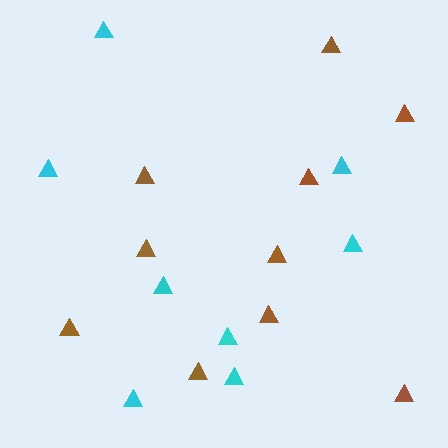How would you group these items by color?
There are 2 groups: one group of cyan triangles (8) and one group of brown triangles (10).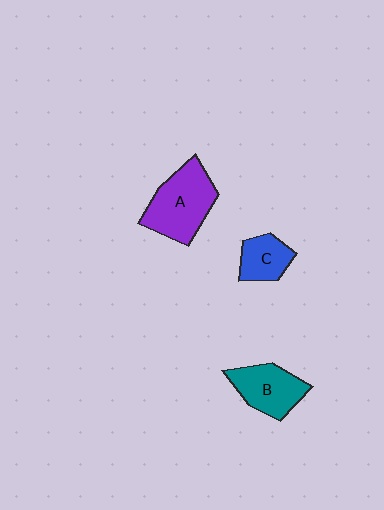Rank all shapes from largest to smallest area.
From largest to smallest: A (purple), B (teal), C (blue).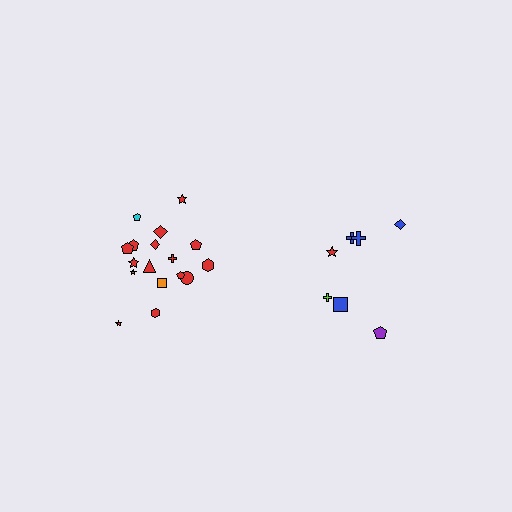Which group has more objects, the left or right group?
The left group.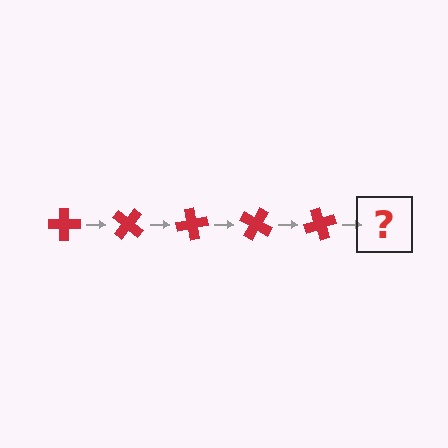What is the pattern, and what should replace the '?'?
The pattern is that the cross rotates 40 degrees each step. The '?' should be a red cross rotated 200 degrees.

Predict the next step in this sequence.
The next step is a red cross rotated 200 degrees.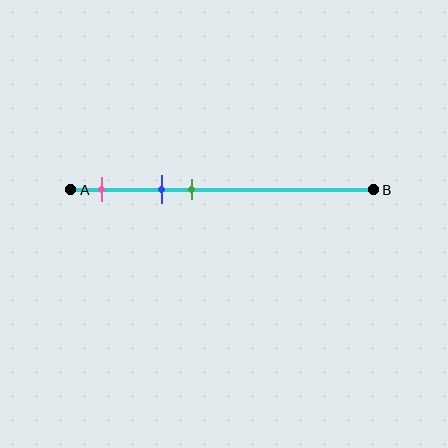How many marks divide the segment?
There are 3 marks dividing the segment.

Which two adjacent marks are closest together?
The blue and green marks are the closest adjacent pair.